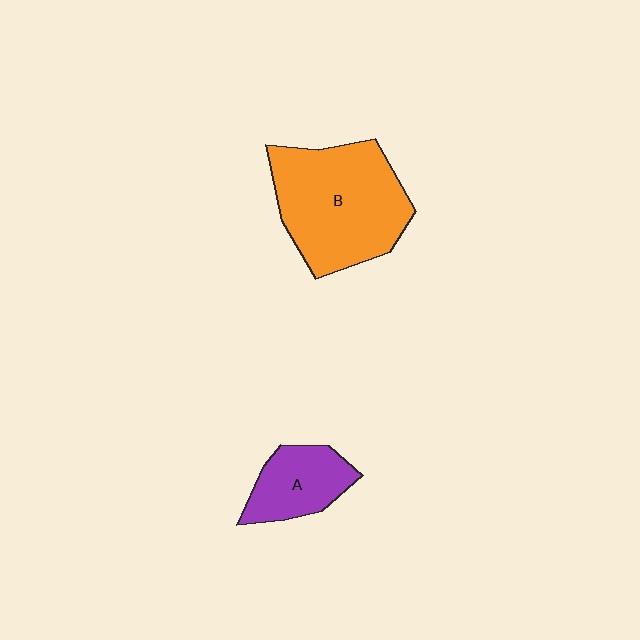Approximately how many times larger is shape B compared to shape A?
Approximately 2.2 times.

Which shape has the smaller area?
Shape A (purple).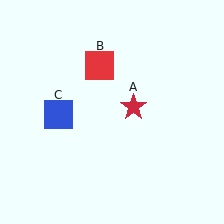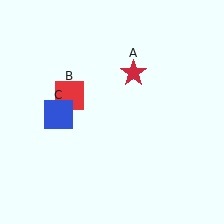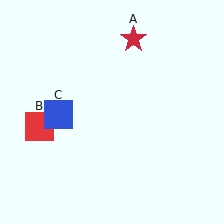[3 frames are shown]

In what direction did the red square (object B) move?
The red square (object B) moved down and to the left.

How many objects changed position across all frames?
2 objects changed position: red star (object A), red square (object B).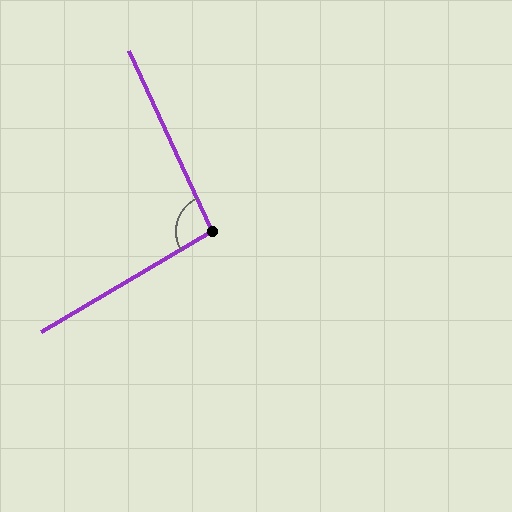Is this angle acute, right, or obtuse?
It is obtuse.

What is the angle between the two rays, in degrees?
Approximately 96 degrees.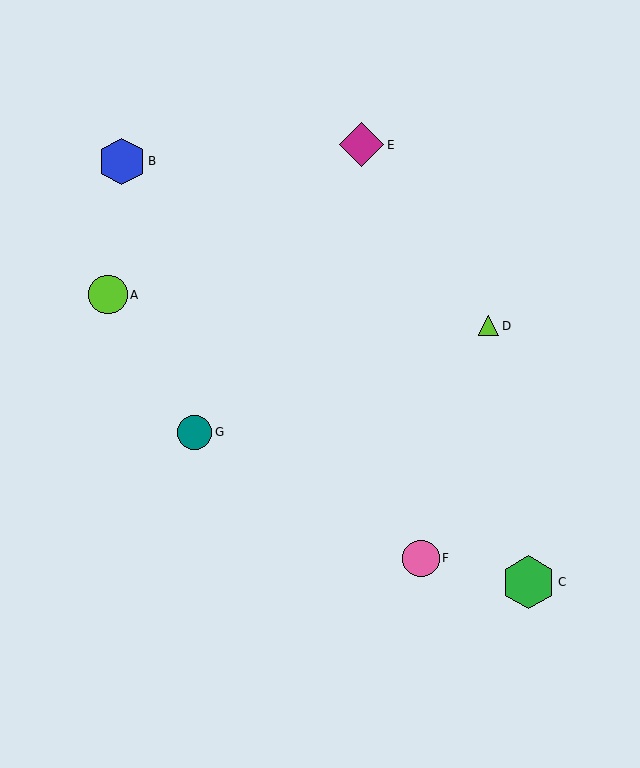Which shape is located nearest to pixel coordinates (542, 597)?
The green hexagon (labeled C) at (529, 582) is nearest to that location.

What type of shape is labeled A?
Shape A is a lime circle.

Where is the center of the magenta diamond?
The center of the magenta diamond is at (362, 145).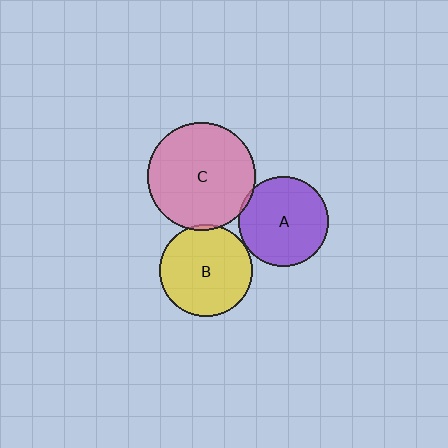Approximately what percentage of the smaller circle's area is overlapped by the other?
Approximately 5%.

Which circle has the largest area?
Circle C (pink).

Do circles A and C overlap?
Yes.